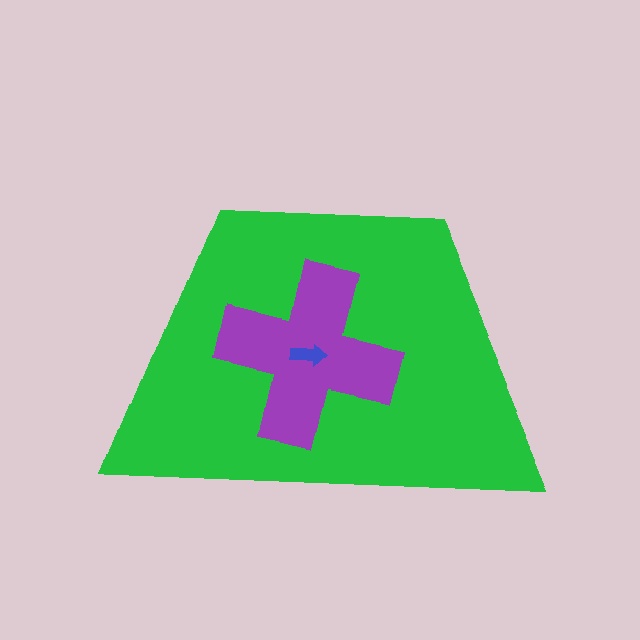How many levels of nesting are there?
3.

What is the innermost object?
The blue arrow.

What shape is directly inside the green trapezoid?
The purple cross.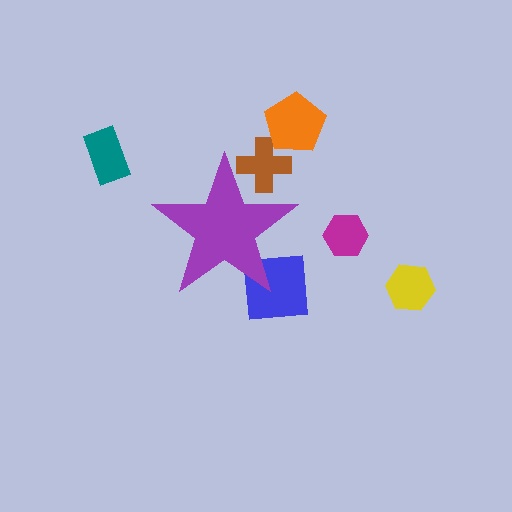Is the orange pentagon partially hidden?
No, the orange pentagon is fully visible.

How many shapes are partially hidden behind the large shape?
2 shapes are partially hidden.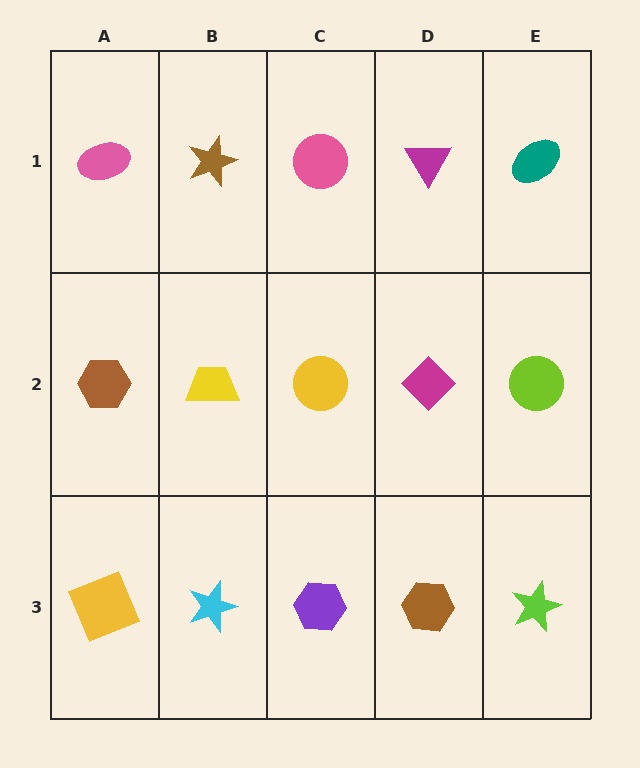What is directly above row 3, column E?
A lime circle.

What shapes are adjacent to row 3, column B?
A yellow trapezoid (row 2, column B), a yellow square (row 3, column A), a purple hexagon (row 3, column C).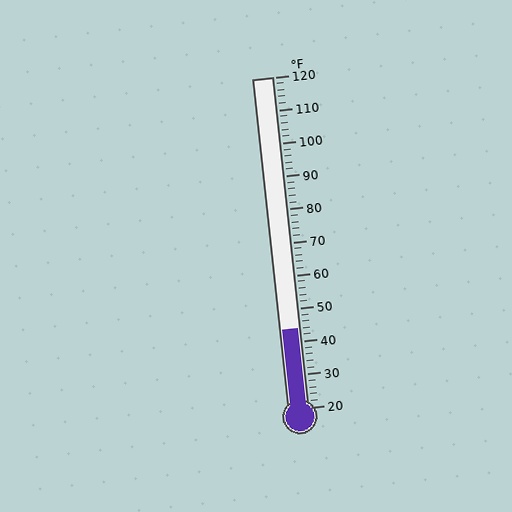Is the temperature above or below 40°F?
The temperature is above 40°F.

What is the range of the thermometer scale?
The thermometer scale ranges from 20°F to 120°F.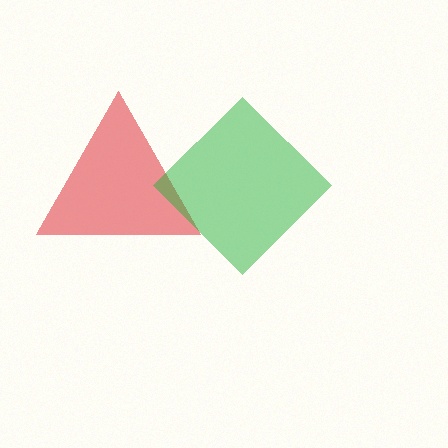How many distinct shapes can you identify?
There are 2 distinct shapes: a red triangle, a green diamond.